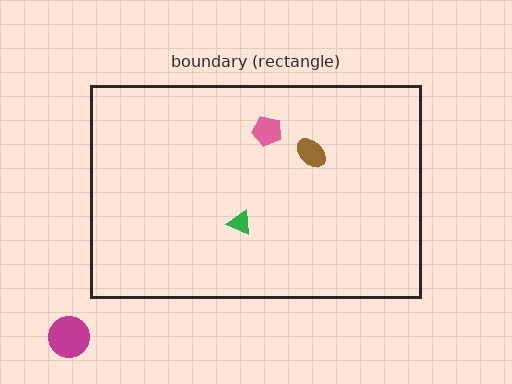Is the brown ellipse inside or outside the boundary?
Inside.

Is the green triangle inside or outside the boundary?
Inside.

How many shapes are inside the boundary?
3 inside, 1 outside.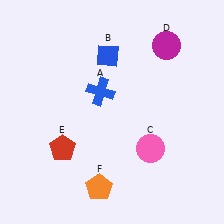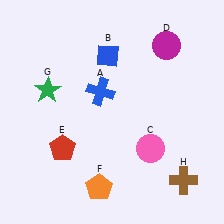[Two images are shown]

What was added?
A green star (G), a brown cross (H) were added in Image 2.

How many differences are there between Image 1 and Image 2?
There are 2 differences between the two images.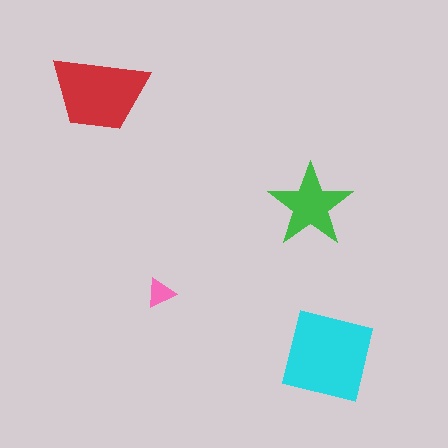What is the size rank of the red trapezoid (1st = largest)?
2nd.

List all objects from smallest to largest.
The pink triangle, the green star, the red trapezoid, the cyan square.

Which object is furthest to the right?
The cyan square is rightmost.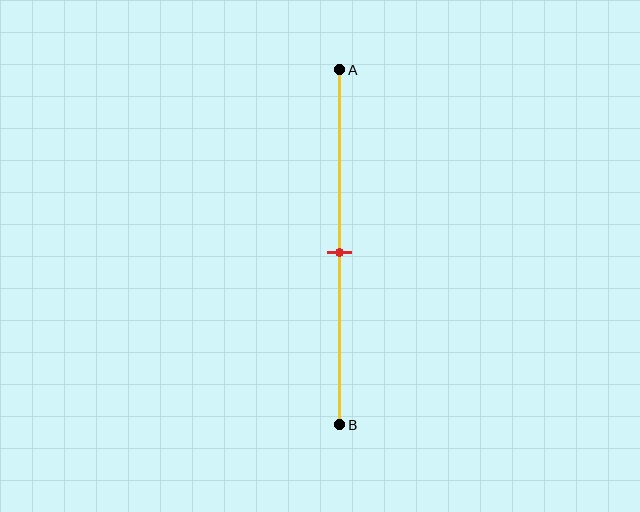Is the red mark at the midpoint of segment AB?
Yes, the mark is approximately at the midpoint.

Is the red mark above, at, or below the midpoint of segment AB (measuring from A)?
The red mark is approximately at the midpoint of segment AB.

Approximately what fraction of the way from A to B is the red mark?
The red mark is approximately 50% of the way from A to B.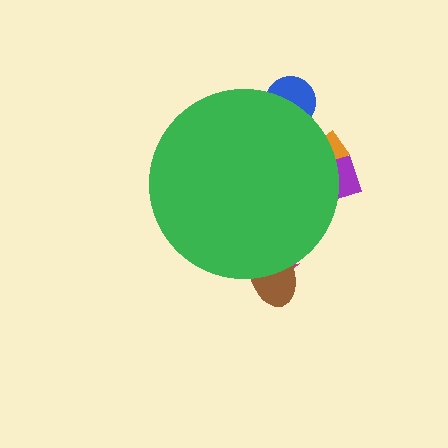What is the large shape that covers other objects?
A green circle.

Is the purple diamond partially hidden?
Yes, the purple diamond is partially hidden behind the green circle.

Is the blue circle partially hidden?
Yes, the blue circle is partially hidden behind the green circle.